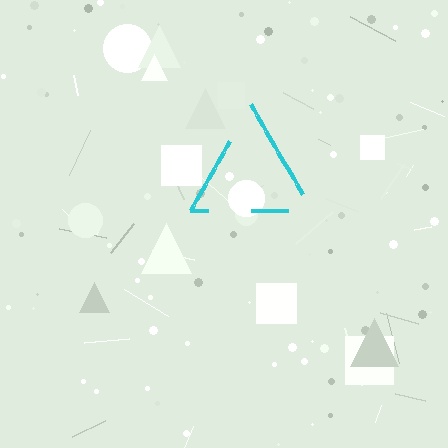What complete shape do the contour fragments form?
The contour fragments form a triangle.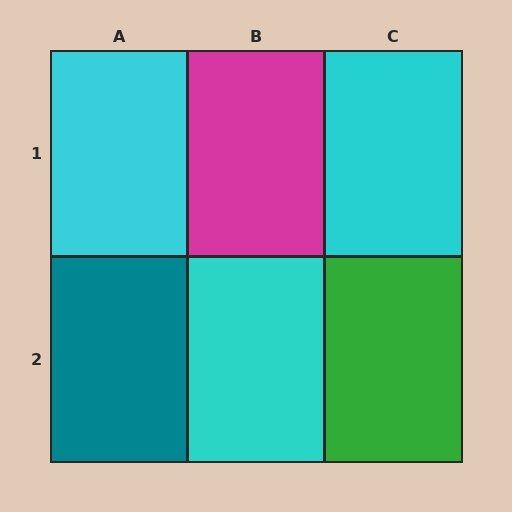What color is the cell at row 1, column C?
Cyan.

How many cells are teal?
1 cell is teal.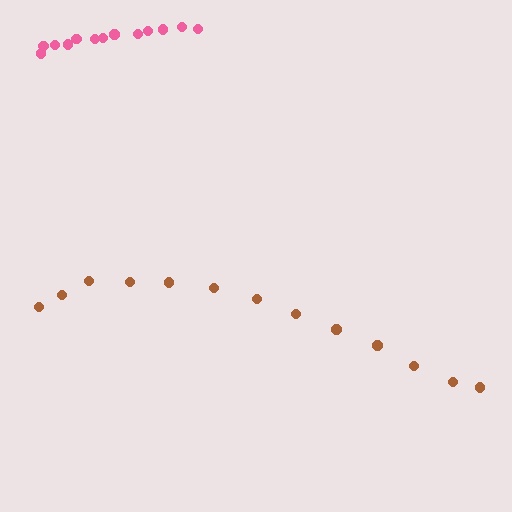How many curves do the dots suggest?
There are 2 distinct paths.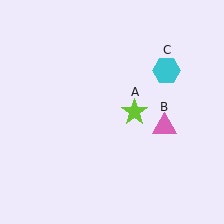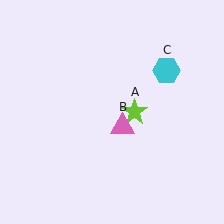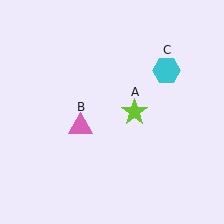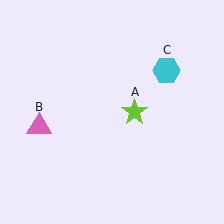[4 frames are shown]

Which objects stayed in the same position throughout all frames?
Lime star (object A) and cyan hexagon (object C) remained stationary.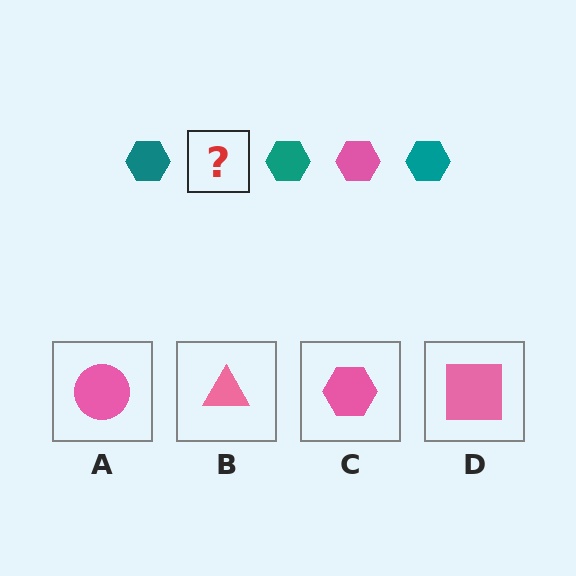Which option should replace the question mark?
Option C.